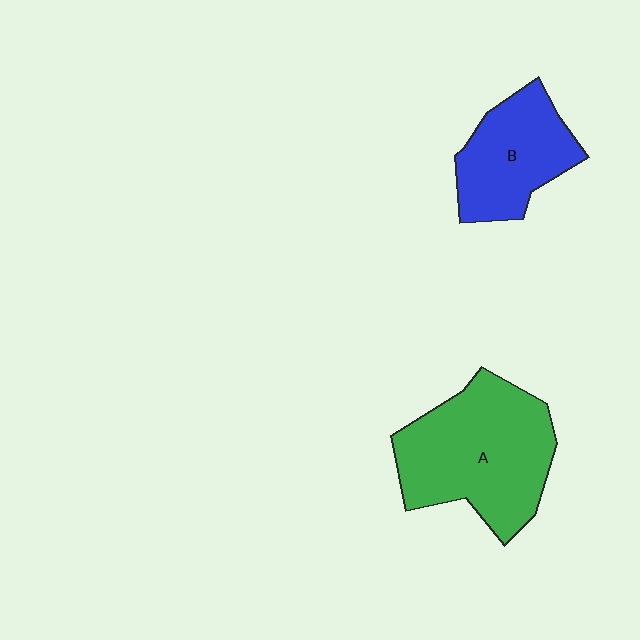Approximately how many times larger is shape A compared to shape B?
Approximately 1.6 times.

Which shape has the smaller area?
Shape B (blue).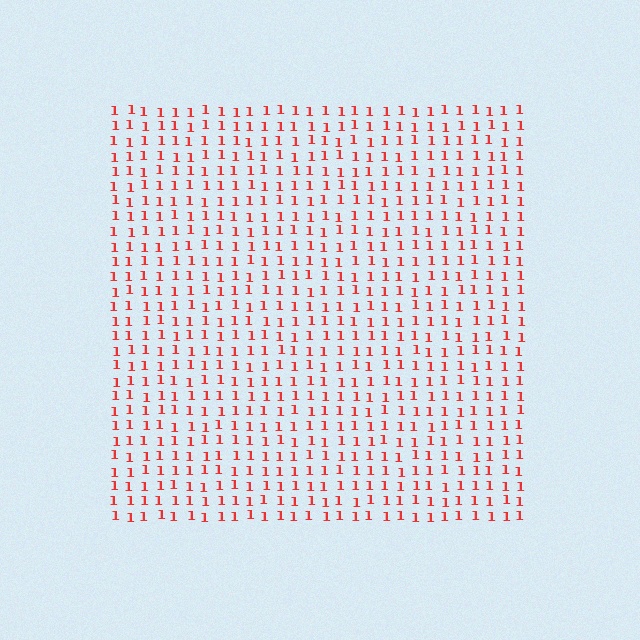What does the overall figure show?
The overall figure shows a square.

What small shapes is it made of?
It is made of small digit 1's.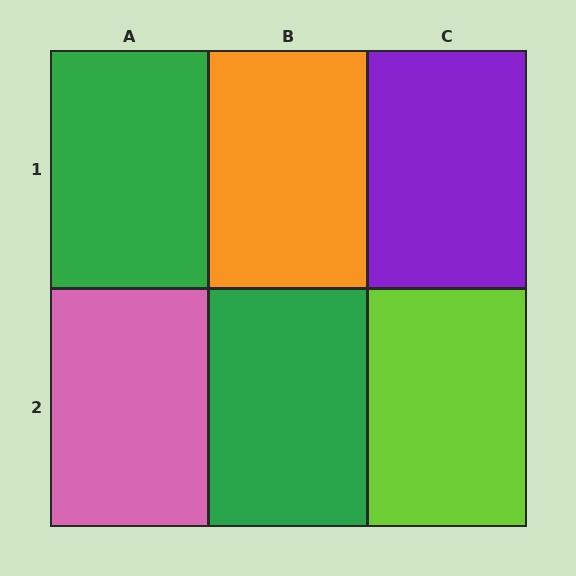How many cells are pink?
1 cell is pink.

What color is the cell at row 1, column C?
Purple.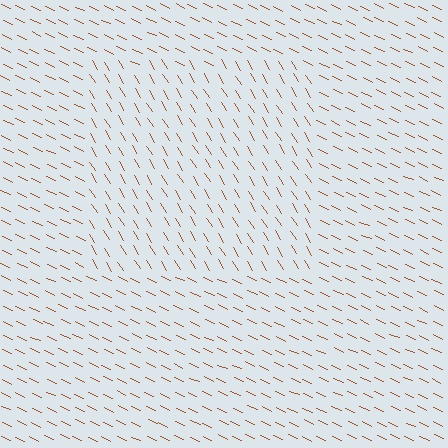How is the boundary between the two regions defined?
The boundary is defined purely by a change in line orientation (approximately 33 degrees difference). All lines are the same color and thickness.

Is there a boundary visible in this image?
Yes, there is a texture boundary formed by a change in line orientation.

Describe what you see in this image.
The image is filled with small brown line segments. A rectangle region in the image has lines oriented differently from the surrounding lines, creating a visible texture boundary.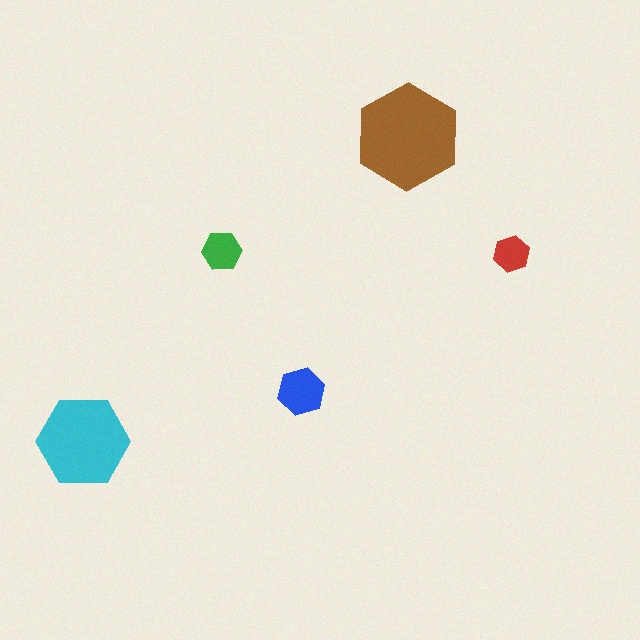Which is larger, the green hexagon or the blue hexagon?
The blue one.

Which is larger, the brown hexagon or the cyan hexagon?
The brown one.